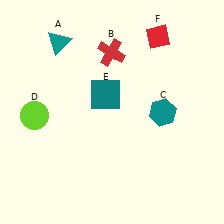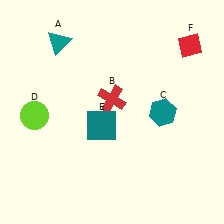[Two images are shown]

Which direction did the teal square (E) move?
The teal square (E) moved down.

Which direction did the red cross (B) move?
The red cross (B) moved down.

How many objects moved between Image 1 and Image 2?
3 objects moved between the two images.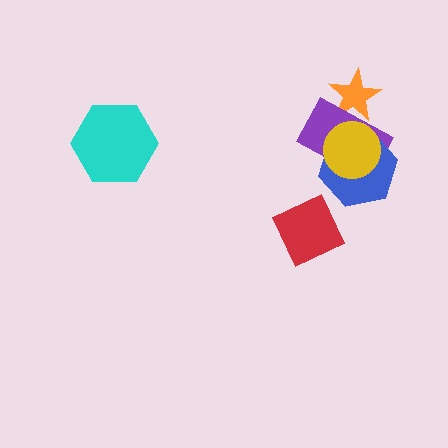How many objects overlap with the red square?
0 objects overlap with the red square.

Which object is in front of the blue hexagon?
The yellow circle is in front of the blue hexagon.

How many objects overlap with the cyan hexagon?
0 objects overlap with the cyan hexagon.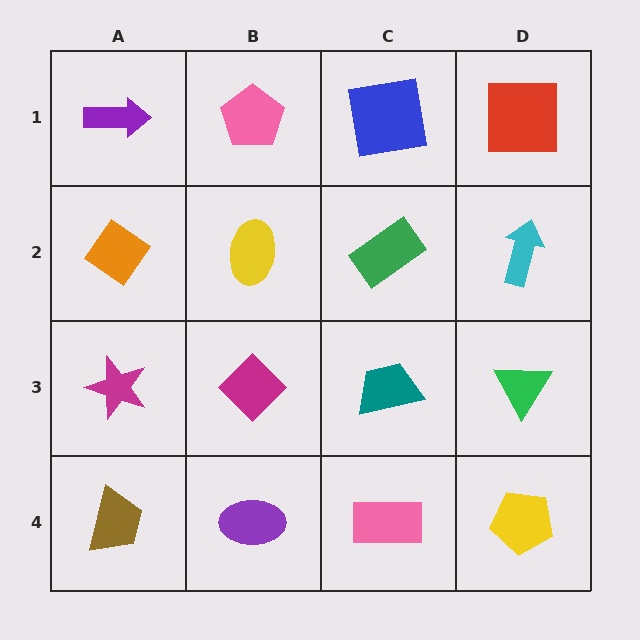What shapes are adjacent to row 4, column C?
A teal trapezoid (row 3, column C), a purple ellipse (row 4, column B), a yellow pentagon (row 4, column D).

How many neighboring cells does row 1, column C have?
3.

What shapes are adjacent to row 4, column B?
A magenta diamond (row 3, column B), a brown trapezoid (row 4, column A), a pink rectangle (row 4, column C).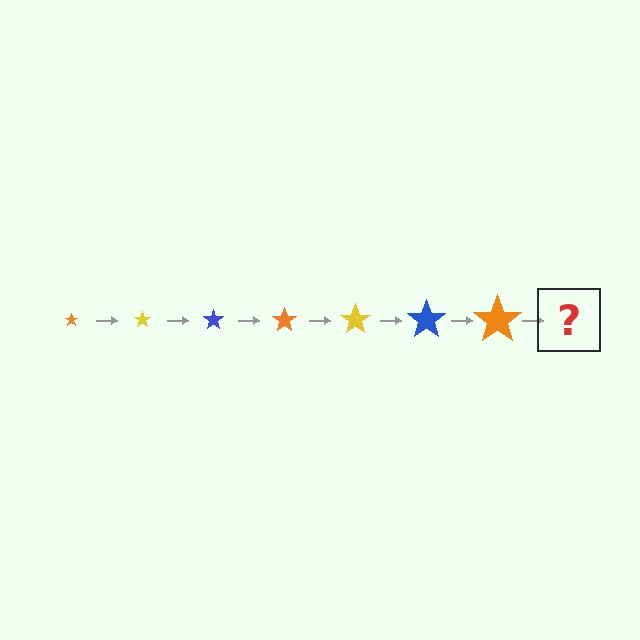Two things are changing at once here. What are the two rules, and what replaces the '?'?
The two rules are that the star grows larger each step and the color cycles through orange, yellow, and blue. The '?' should be a yellow star, larger than the previous one.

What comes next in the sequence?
The next element should be a yellow star, larger than the previous one.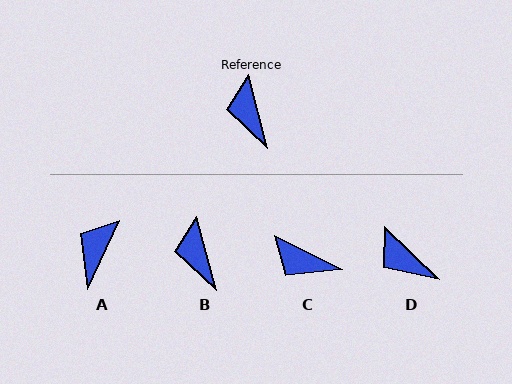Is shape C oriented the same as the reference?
No, it is off by about 48 degrees.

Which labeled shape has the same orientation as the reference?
B.